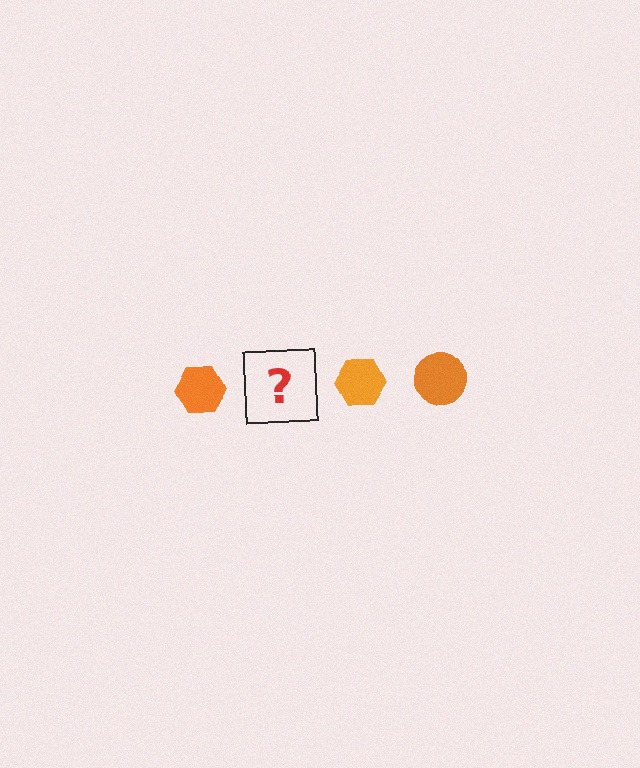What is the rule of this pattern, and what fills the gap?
The rule is that the pattern cycles through hexagon, circle shapes in orange. The gap should be filled with an orange circle.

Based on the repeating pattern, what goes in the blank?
The blank should be an orange circle.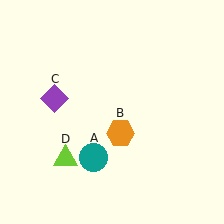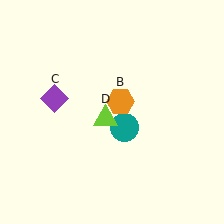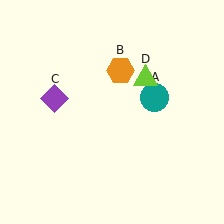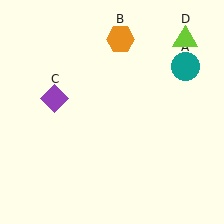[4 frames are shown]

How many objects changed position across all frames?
3 objects changed position: teal circle (object A), orange hexagon (object B), lime triangle (object D).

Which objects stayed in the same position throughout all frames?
Purple diamond (object C) remained stationary.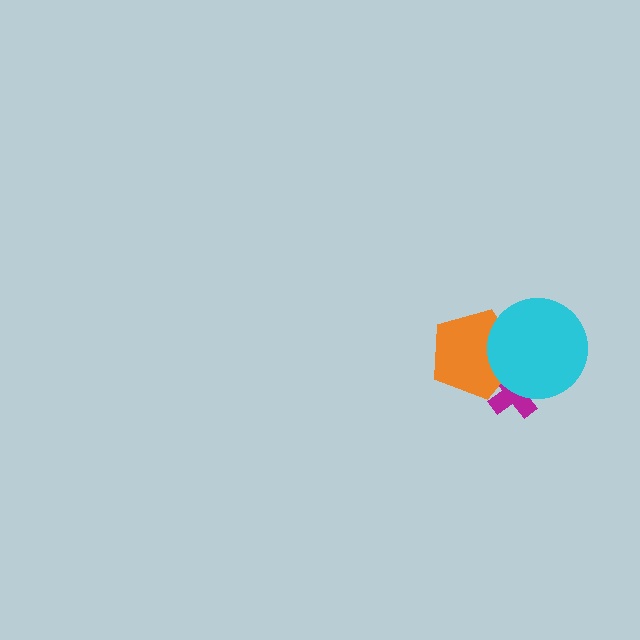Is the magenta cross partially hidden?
Yes, it is partially covered by another shape.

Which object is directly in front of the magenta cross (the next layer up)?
The orange pentagon is directly in front of the magenta cross.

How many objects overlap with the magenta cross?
2 objects overlap with the magenta cross.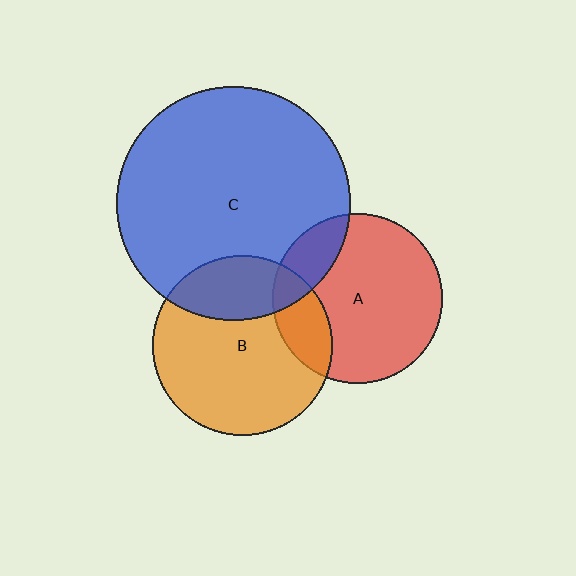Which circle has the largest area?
Circle C (blue).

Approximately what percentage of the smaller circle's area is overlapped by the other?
Approximately 15%.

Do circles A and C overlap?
Yes.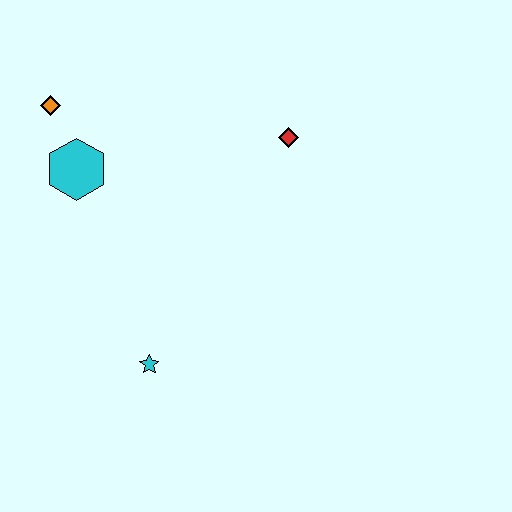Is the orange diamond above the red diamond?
Yes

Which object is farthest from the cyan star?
The orange diamond is farthest from the cyan star.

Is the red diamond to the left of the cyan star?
No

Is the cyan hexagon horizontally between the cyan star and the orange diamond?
Yes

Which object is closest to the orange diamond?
The cyan hexagon is closest to the orange diamond.